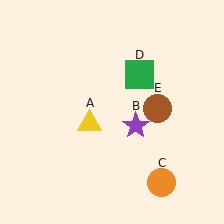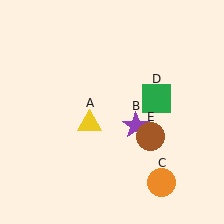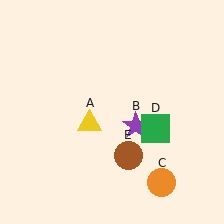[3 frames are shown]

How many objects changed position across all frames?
2 objects changed position: green square (object D), brown circle (object E).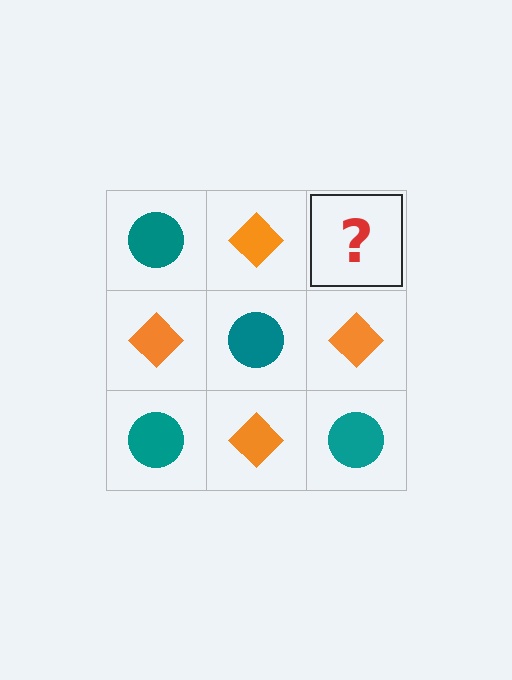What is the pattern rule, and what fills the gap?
The rule is that it alternates teal circle and orange diamond in a checkerboard pattern. The gap should be filled with a teal circle.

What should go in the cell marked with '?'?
The missing cell should contain a teal circle.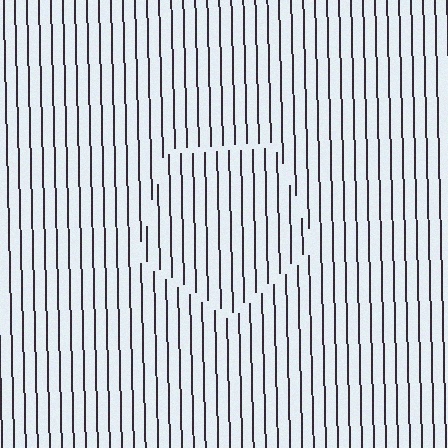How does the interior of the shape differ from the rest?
The interior of the shape contains the same grating, shifted by half a period — the contour is defined by the phase discontinuity where line-ends from the inner and outer gratings abut.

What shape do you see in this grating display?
An illusory pentagon. The interior of the shape contains the same grating, shifted by half a period — the contour is defined by the phase discontinuity where line-ends from the inner and outer gratings abut.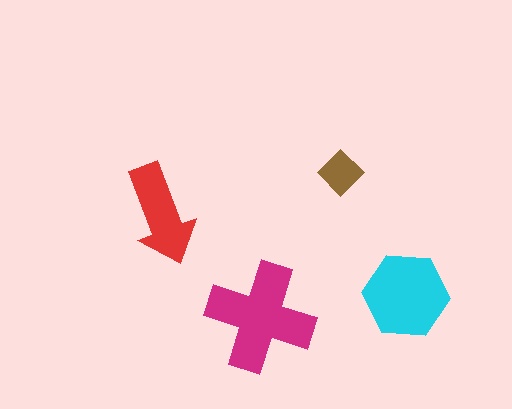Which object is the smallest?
The brown diamond.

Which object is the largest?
The magenta cross.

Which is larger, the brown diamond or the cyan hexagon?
The cyan hexagon.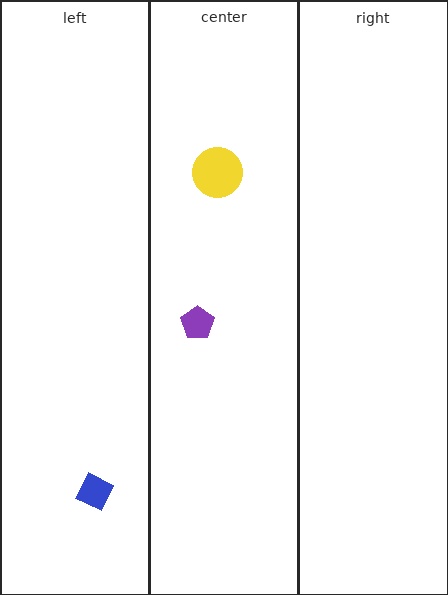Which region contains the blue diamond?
The left region.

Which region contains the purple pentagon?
The center region.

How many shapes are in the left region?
1.